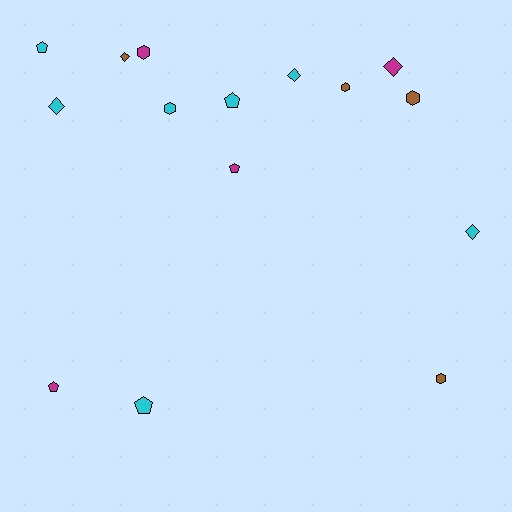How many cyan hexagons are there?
There is 1 cyan hexagon.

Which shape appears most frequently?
Pentagon, with 5 objects.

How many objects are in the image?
There are 15 objects.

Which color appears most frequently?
Cyan, with 7 objects.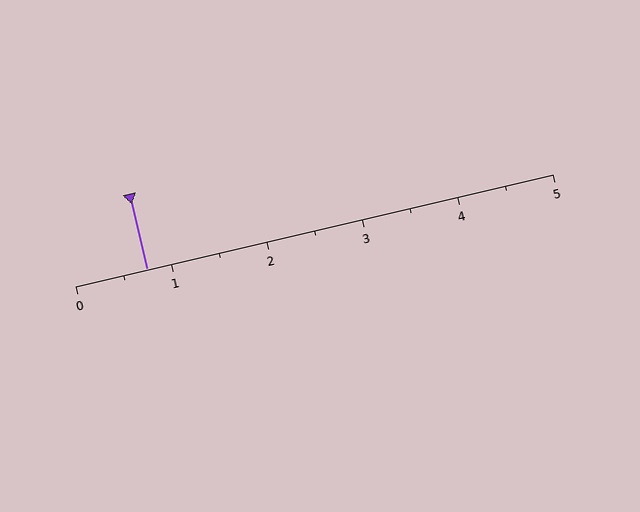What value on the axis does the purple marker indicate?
The marker indicates approximately 0.8.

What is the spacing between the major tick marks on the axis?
The major ticks are spaced 1 apart.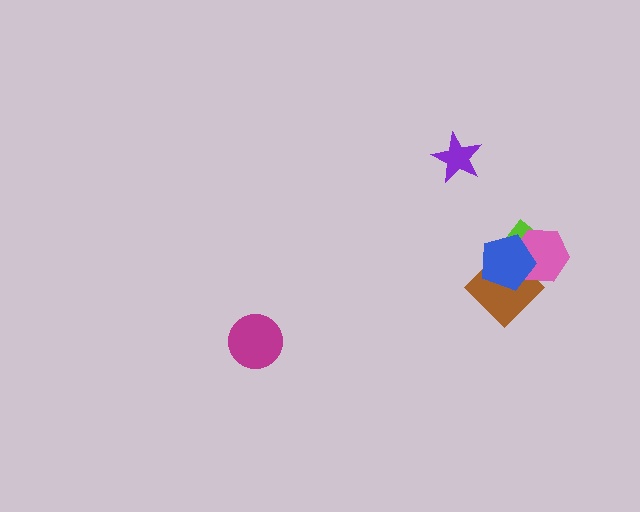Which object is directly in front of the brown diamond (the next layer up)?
The pink hexagon is directly in front of the brown diamond.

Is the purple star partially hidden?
No, no other shape covers it.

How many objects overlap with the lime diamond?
3 objects overlap with the lime diamond.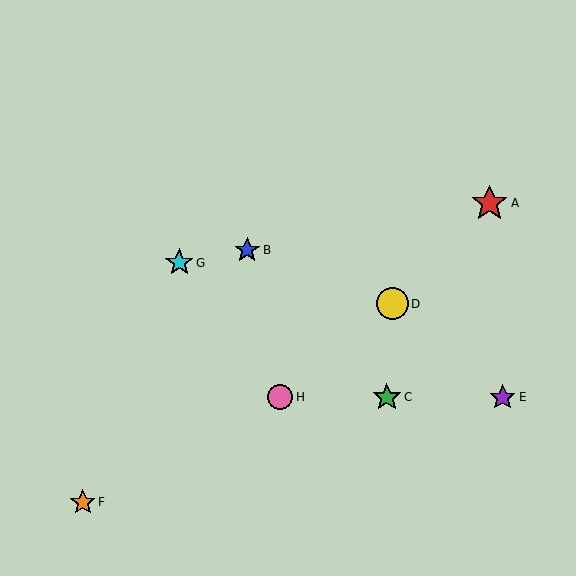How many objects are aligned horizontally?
3 objects (C, E, H) are aligned horizontally.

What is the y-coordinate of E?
Object E is at y≈397.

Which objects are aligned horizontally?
Objects C, E, H are aligned horizontally.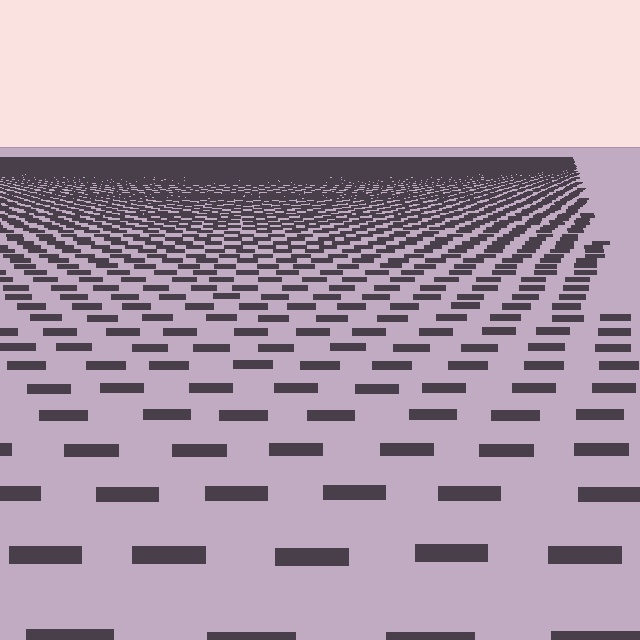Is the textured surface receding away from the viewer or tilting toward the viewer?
The surface is receding away from the viewer. Texture elements get smaller and denser toward the top.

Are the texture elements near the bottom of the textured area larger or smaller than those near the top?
Larger. Near the bottom, elements are closer to the viewer and appear at a bigger on-screen size.